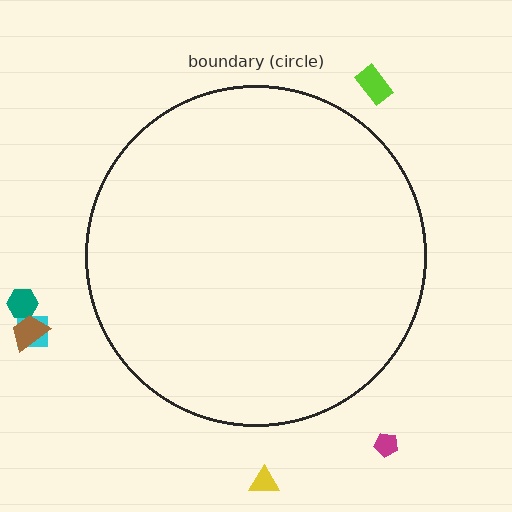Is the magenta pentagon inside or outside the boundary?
Outside.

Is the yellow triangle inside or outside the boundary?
Outside.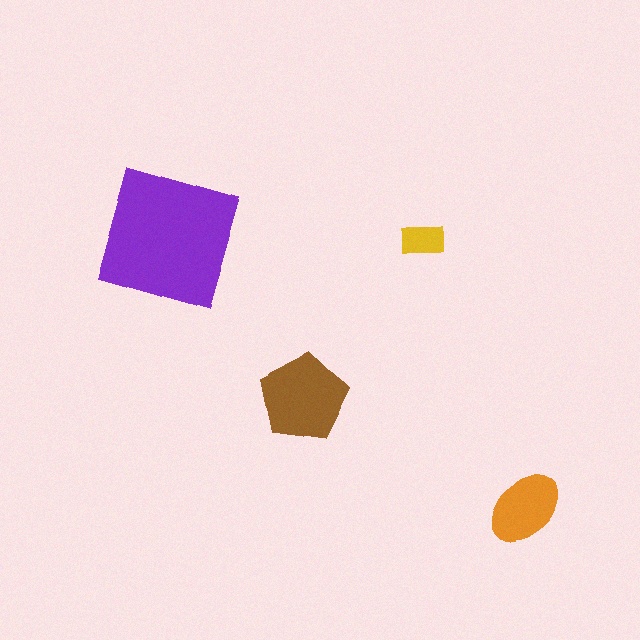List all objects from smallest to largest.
The yellow rectangle, the orange ellipse, the brown pentagon, the purple square.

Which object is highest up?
The purple square is topmost.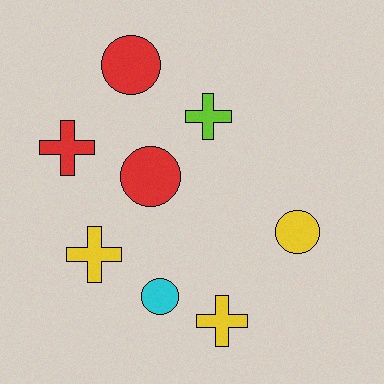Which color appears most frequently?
Red, with 3 objects.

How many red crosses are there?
There is 1 red cross.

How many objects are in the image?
There are 8 objects.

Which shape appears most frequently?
Cross, with 4 objects.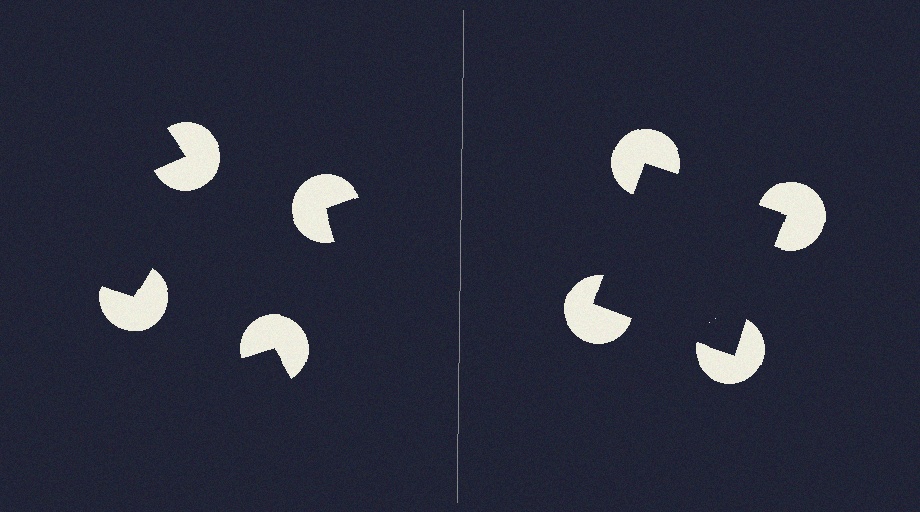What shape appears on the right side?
An illusory square.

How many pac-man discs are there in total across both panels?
8 — 4 on each side.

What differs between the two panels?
The pac-man discs are positioned identically on both sides; only the wedge orientations differ. On the right they align to a square; on the left they are misaligned.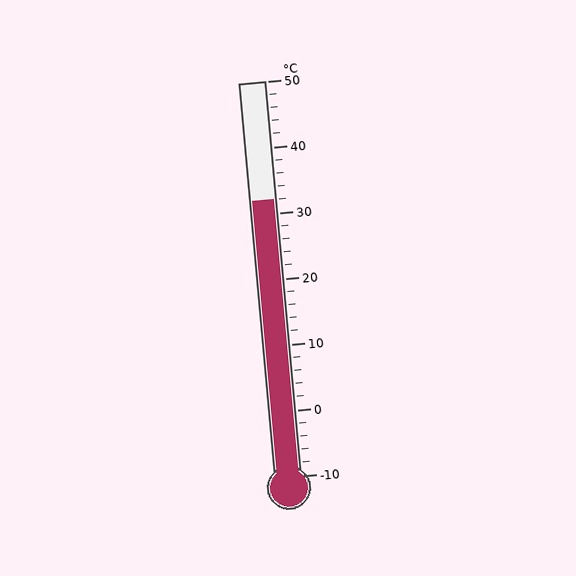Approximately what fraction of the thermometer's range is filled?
The thermometer is filled to approximately 70% of its range.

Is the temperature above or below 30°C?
The temperature is above 30°C.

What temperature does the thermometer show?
The thermometer shows approximately 32°C.